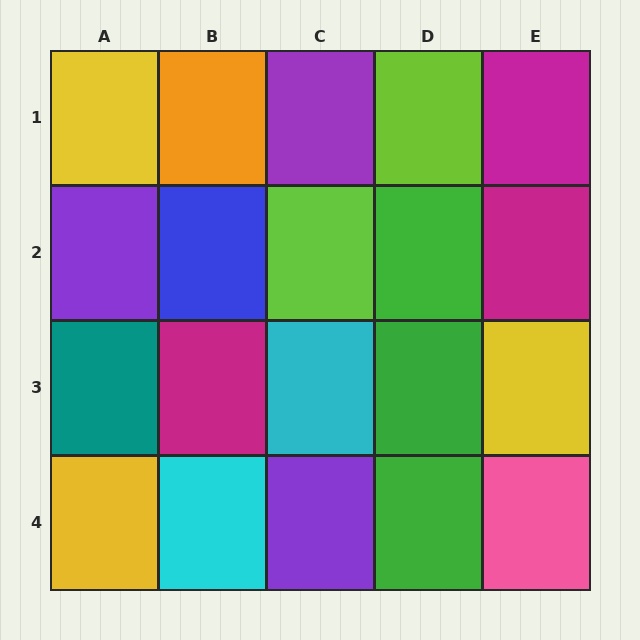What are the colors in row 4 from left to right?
Yellow, cyan, purple, green, pink.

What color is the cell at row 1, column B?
Orange.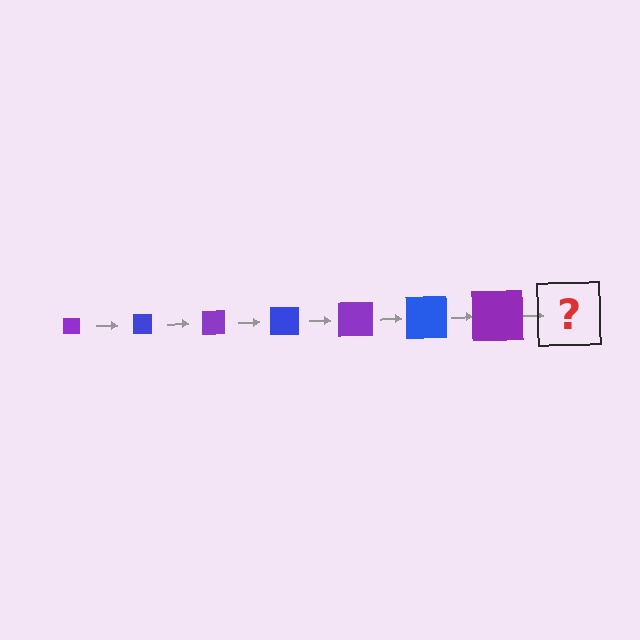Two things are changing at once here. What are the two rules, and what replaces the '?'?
The two rules are that the square grows larger each step and the color cycles through purple and blue. The '?' should be a blue square, larger than the previous one.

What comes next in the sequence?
The next element should be a blue square, larger than the previous one.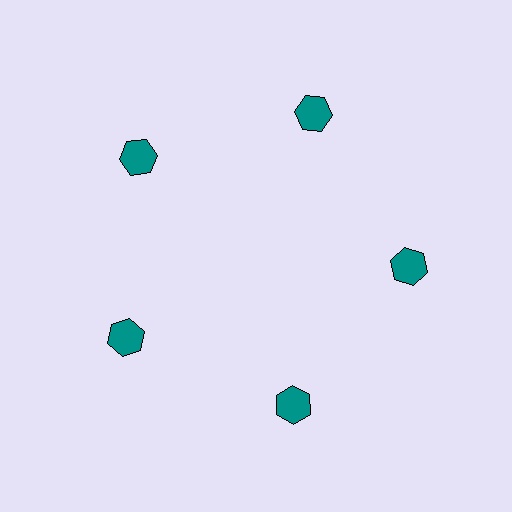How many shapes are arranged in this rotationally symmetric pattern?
There are 5 shapes, arranged in 5 groups of 1.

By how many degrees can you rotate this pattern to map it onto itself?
The pattern maps onto itself every 72 degrees of rotation.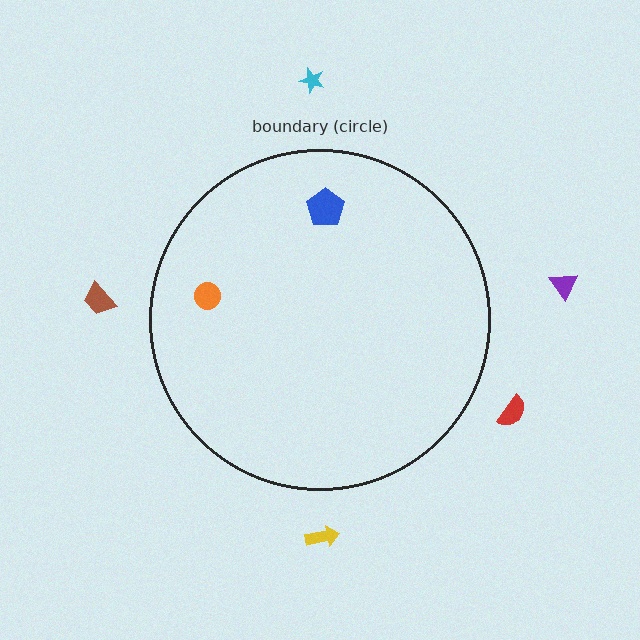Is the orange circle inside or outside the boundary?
Inside.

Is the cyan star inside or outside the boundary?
Outside.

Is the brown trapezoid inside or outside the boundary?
Outside.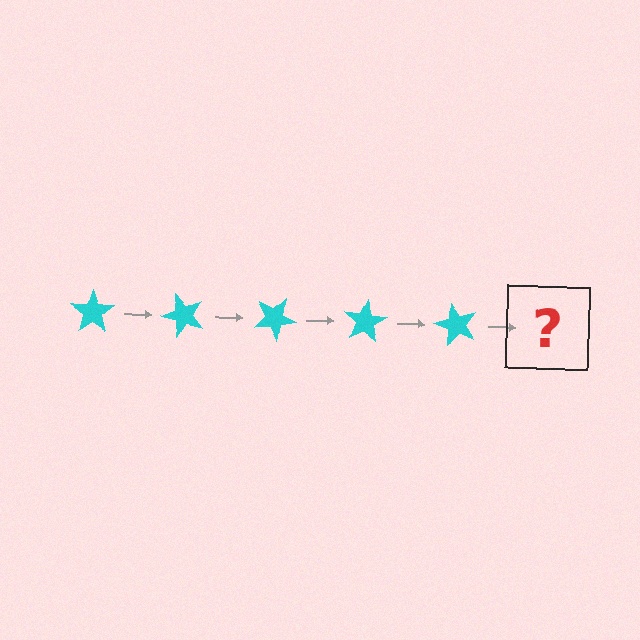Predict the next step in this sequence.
The next step is a cyan star rotated 250 degrees.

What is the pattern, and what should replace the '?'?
The pattern is that the star rotates 50 degrees each step. The '?' should be a cyan star rotated 250 degrees.